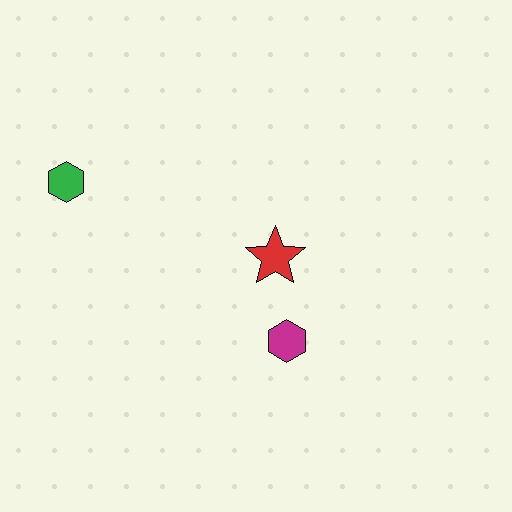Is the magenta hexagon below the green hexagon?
Yes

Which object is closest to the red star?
The magenta hexagon is closest to the red star.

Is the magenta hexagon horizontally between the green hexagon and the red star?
No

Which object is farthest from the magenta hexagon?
The green hexagon is farthest from the magenta hexagon.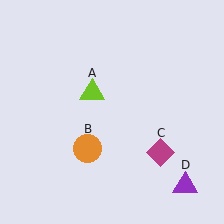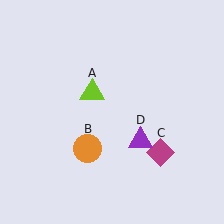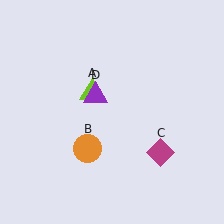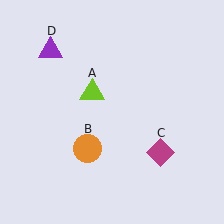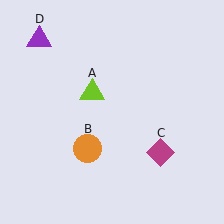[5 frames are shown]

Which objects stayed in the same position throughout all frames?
Lime triangle (object A) and orange circle (object B) and magenta diamond (object C) remained stationary.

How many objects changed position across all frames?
1 object changed position: purple triangle (object D).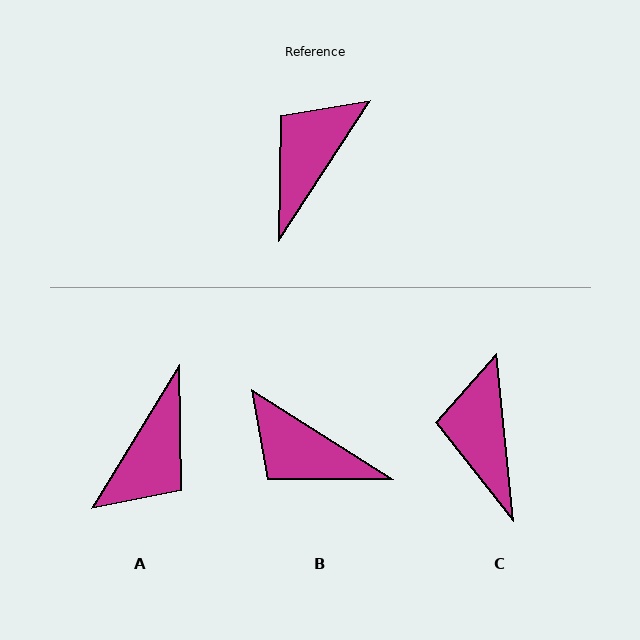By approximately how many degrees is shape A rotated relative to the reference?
Approximately 178 degrees clockwise.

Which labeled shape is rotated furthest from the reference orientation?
A, about 178 degrees away.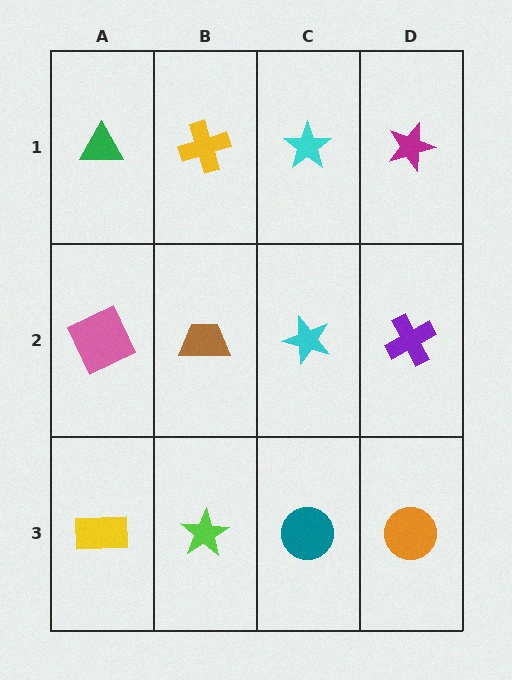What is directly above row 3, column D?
A purple cross.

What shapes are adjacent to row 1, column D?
A purple cross (row 2, column D), a cyan star (row 1, column C).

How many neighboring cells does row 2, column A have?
3.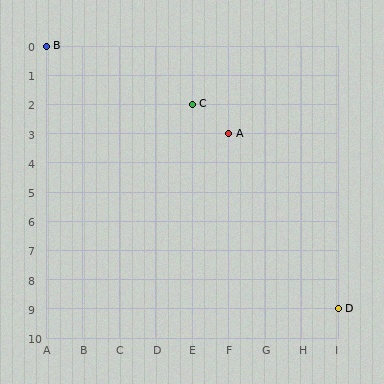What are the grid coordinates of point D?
Point D is at grid coordinates (I, 9).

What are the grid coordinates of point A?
Point A is at grid coordinates (F, 3).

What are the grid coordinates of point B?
Point B is at grid coordinates (A, 0).